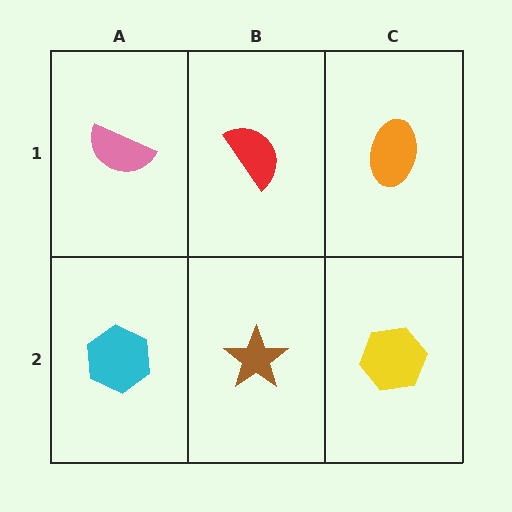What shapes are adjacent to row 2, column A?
A pink semicircle (row 1, column A), a brown star (row 2, column B).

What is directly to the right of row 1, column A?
A red semicircle.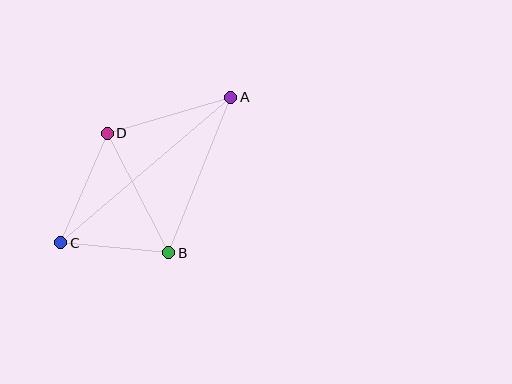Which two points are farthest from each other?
Points A and C are farthest from each other.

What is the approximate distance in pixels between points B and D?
The distance between B and D is approximately 134 pixels.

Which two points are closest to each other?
Points B and C are closest to each other.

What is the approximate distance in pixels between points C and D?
The distance between C and D is approximately 119 pixels.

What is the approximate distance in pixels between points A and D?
The distance between A and D is approximately 128 pixels.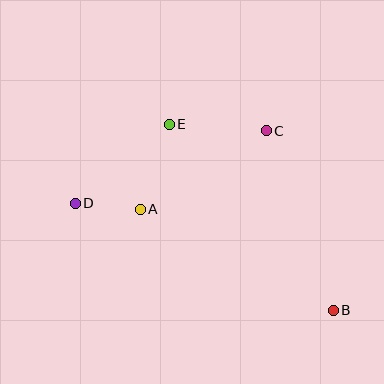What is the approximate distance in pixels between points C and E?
The distance between C and E is approximately 97 pixels.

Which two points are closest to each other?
Points A and D are closest to each other.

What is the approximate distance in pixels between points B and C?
The distance between B and C is approximately 192 pixels.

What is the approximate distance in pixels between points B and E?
The distance between B and E is approximately 248 pixels.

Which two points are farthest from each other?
Points B and D are farthest from each other.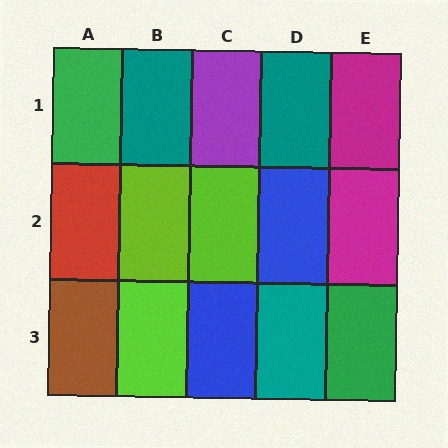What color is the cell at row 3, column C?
Blue.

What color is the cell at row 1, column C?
Purple.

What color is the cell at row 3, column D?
Teal.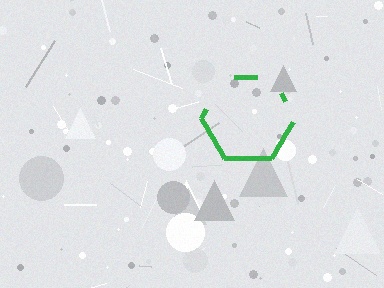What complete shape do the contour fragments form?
The contour fragments form a hexagon.